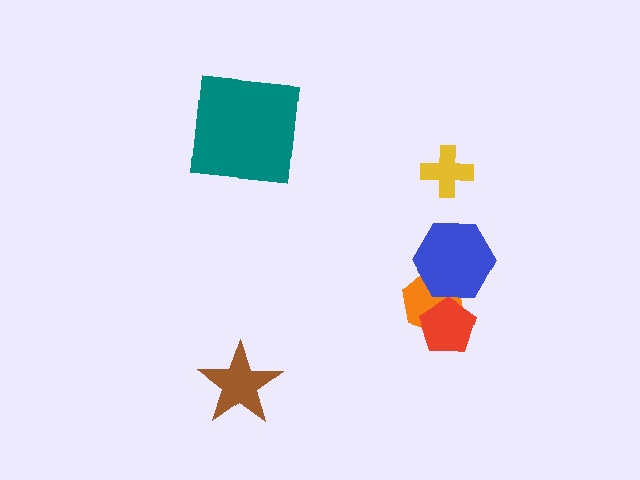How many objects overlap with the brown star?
0 objects overlap with the brown star.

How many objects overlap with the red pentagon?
1 object overlaps with the red pentagon.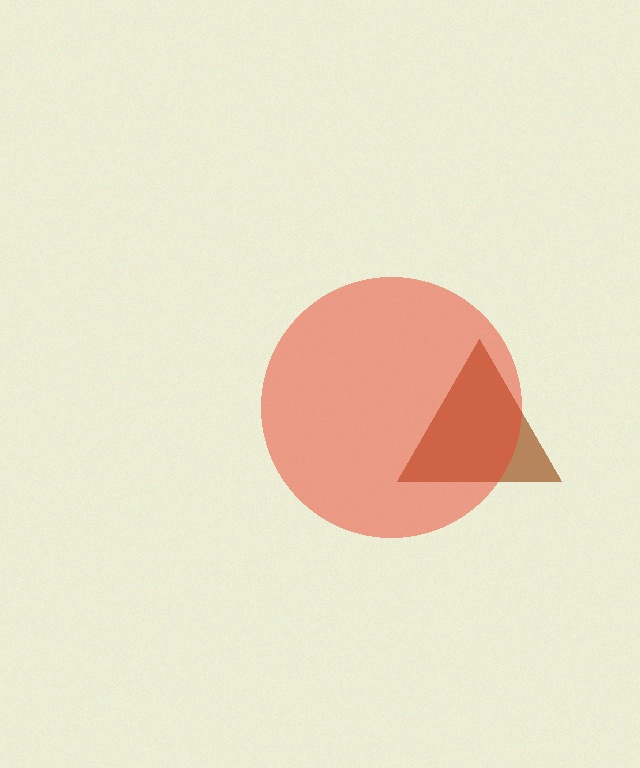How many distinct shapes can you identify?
There are 2 distinct shapes: a brown triangle, a red circle.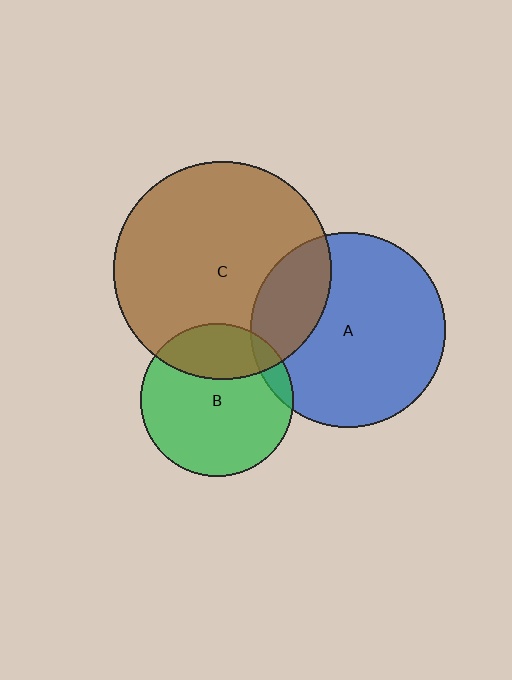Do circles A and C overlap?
Yes.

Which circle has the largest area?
Circle C (brown).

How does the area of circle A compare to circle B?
Approximately 1.6 times.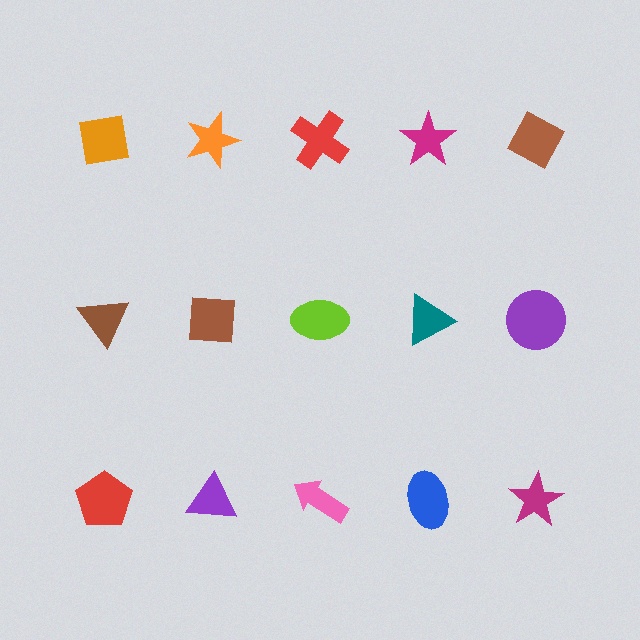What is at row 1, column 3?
A red cross.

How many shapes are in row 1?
5 shapes.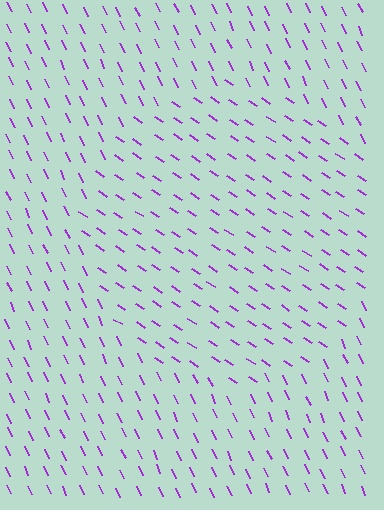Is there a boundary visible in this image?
Yes, there is a texture boundary formed by a change in line orientation.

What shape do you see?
I see a circle.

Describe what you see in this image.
The image is filled with small purple line segments. A circle region in the image has lines oriented differently from the surrounding lines, creating a visible texture boundary.